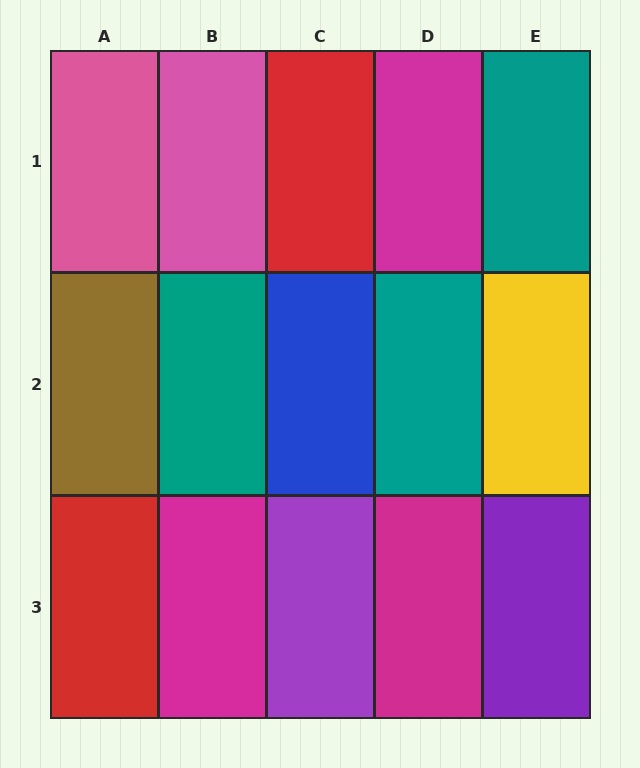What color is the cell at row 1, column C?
Red.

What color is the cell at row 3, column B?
Magenta.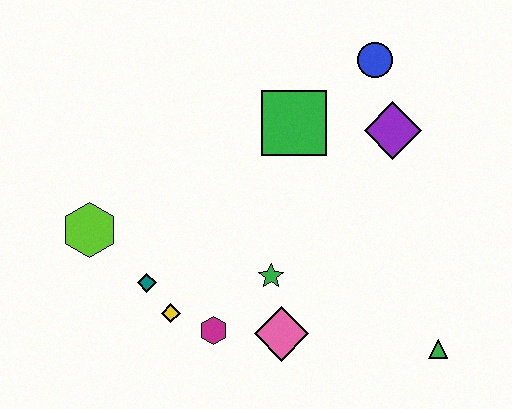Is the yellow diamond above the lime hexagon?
No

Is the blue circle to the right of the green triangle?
No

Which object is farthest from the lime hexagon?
The green triangle is farthest from the lime hexagon.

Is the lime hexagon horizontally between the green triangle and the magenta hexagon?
No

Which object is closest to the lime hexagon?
The teal diamond is closest to the lime hexagon.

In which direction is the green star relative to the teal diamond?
The green star is to the right of the teal diamond.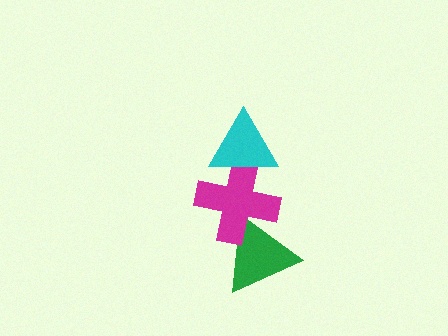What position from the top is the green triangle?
The green triangle is 3rd from the top.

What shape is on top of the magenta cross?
The cyan triangle is on top of the magenta cross.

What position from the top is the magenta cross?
The magenta cross is 2nd from the top.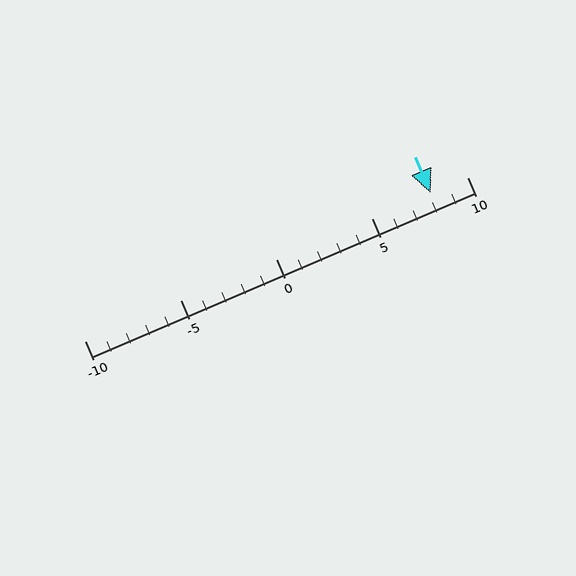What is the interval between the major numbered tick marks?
The major tick marks are spaced 5 units apart.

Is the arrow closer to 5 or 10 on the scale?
The arrow is closer to 10.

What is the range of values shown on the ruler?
The ruler shows values from -10 to 10.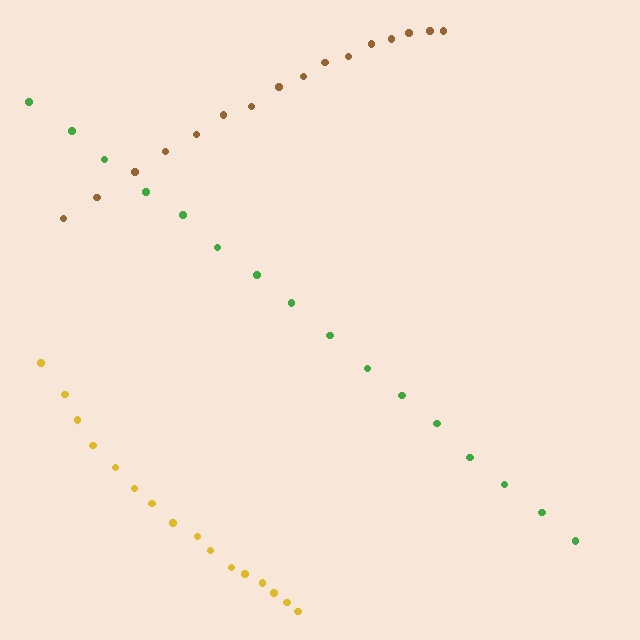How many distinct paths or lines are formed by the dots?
There are 3 distinct paths.